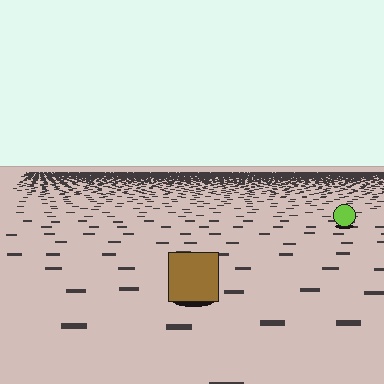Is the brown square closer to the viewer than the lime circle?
Yes. The brown square is closer — you can tell from the texture gradient: the ground texture is coarser near it.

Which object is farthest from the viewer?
The lime circle is farthest from the viewer. It appears smaller and the ground texture around it is denser.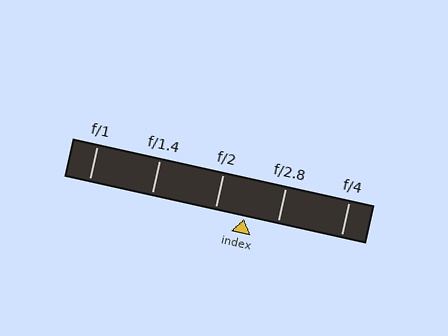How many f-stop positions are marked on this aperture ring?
There are 5 f-stop positions marked.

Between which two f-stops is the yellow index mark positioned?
The index mark is between f/2 and f/2.8.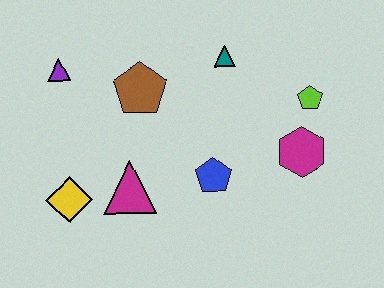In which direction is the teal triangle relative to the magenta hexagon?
The teal triangle is above the magenta hexagon.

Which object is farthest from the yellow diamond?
The lime pentagon is farthest from the yellow diamond.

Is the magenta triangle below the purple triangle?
Yes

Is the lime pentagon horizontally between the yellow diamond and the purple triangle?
No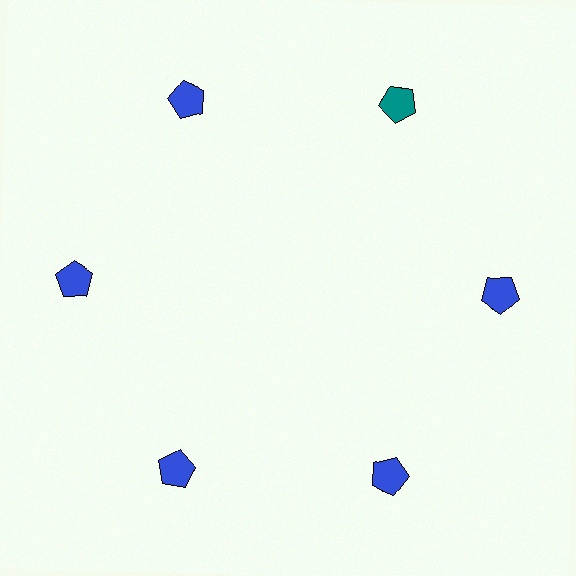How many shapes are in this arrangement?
There are 6 shapes arranged in a ring pattern.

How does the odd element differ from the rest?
It has a different color: teal instead of blue.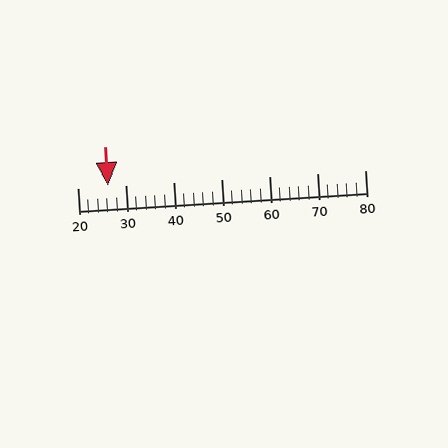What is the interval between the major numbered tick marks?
The major tick marks are spaced 10 units apart.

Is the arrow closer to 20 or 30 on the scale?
The arrow is closer to 30.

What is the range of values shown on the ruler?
The ruler shows values from 20 to 80.